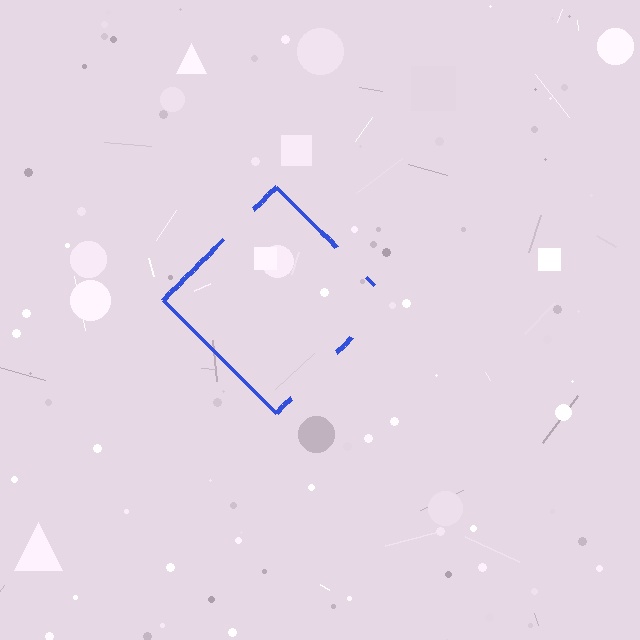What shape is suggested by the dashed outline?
The dashed outline suggests a diamond.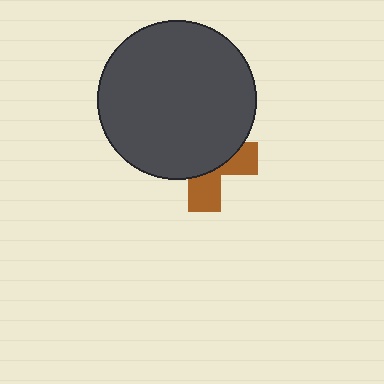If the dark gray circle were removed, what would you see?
You would see the complete brown cross.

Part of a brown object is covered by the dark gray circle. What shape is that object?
It is a cross.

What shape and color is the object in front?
The object in front is a dark gray circle.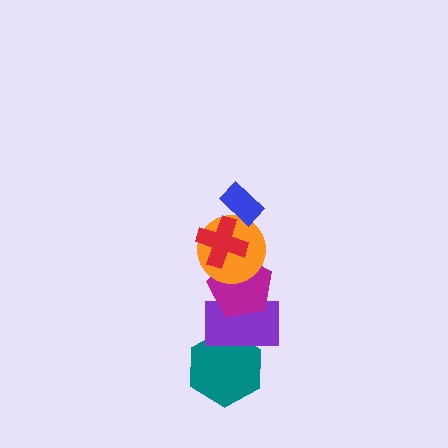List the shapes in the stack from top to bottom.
From top to bottom: the blue rectangle, the red cross, the orange circle, the magenta pentagon, the purple rectangle, the teal hexagon.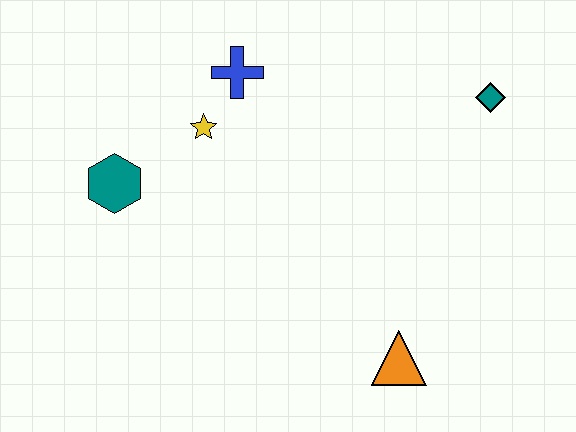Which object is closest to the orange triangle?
The teal diamond is closest to the orange triangle.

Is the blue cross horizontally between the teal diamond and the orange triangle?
No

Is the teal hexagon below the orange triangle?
No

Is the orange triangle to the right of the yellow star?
Yes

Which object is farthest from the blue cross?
The orange triangle is farthest from the blue cross.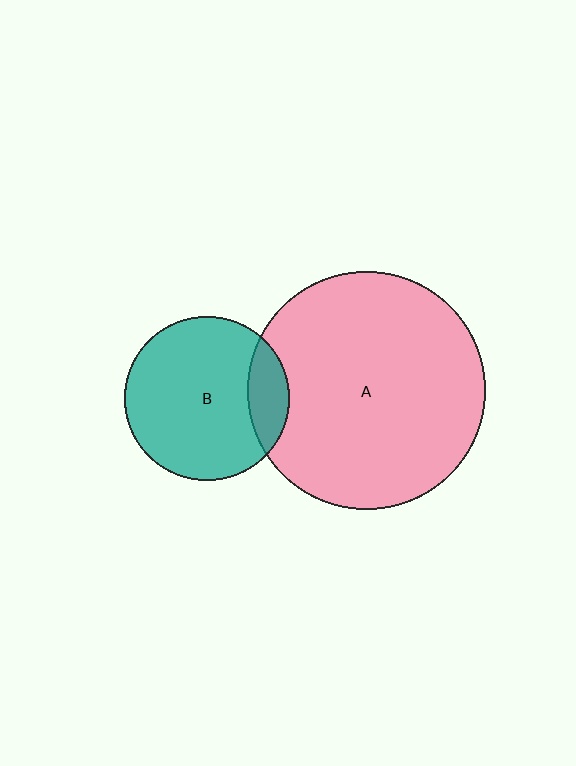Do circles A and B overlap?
Yes.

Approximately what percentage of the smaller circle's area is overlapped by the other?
Approximately 15%.